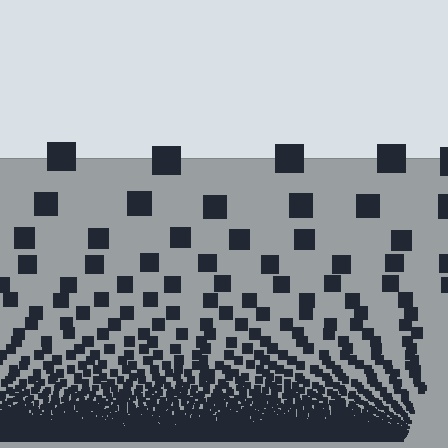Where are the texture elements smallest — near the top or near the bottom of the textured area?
Near the bottom.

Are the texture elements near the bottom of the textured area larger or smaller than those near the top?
Smaller. The gradient is inverted — elements near the bottom are smaller and denser.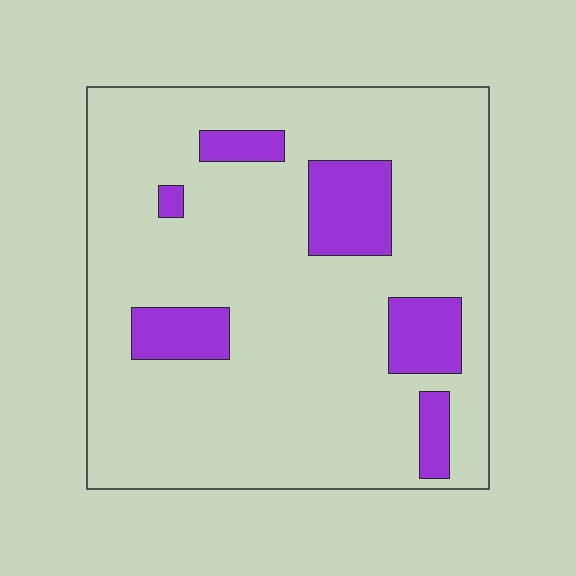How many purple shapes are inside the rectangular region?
6.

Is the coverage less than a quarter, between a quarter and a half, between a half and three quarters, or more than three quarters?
Less than a quarter.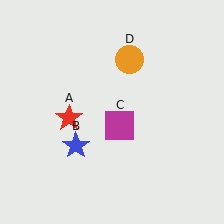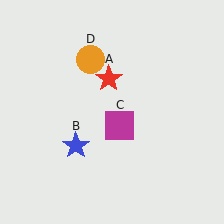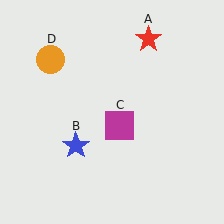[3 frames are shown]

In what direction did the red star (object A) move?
The red star (object A) moved up and to the right.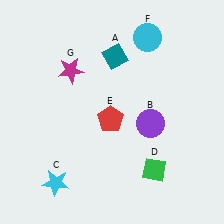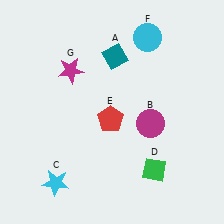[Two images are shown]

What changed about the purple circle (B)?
In Image 1, B is purple. In Image 2, it changed to magenta.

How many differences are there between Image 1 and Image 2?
There is 1 difference between the two images.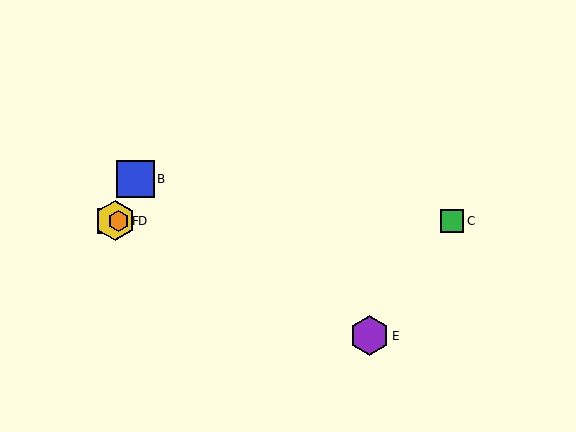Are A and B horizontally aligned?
No, A is at y≈221 and B is at y≈179.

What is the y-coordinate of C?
Object C is at y≈221.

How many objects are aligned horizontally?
4 objects (A, C, D, F) are aligned horizontally.